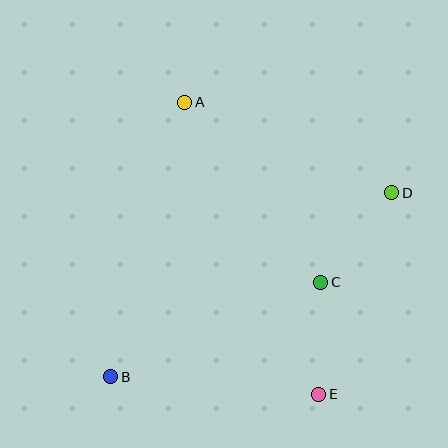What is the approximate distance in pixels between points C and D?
The distance between C and D is approximately 114 pixels.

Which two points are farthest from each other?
Points B and D are farthest from each other.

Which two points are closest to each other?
Points C and E are closest to each other.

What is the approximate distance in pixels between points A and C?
The distance between A and C is approximately 225 pixels.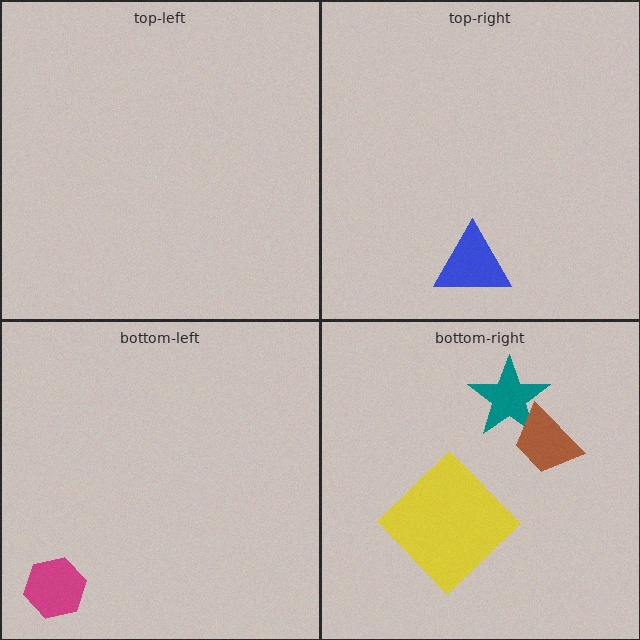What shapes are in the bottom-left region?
The magenta hexagon.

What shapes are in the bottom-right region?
The teal star, the yellow diamond, the brown trapezoid.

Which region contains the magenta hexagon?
The bottom-left region.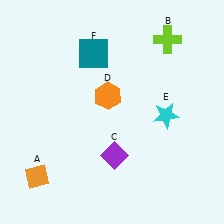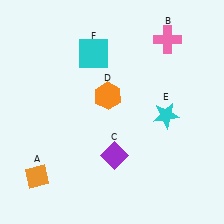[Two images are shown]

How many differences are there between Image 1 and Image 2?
There are 2 differences between the two images.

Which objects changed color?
B changed from lime to pink. F changed from teal to cyan.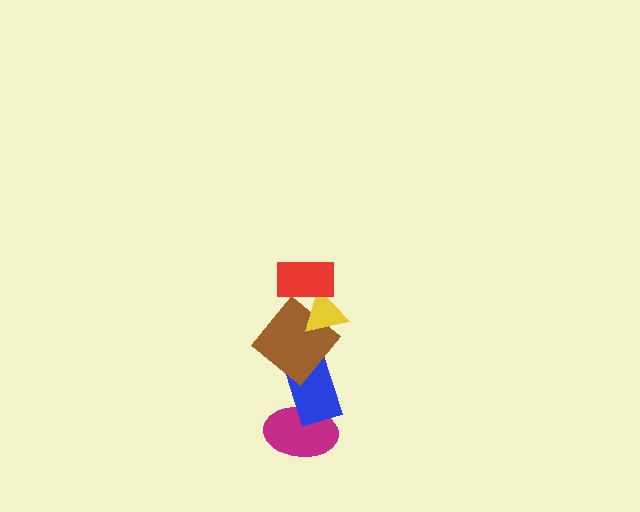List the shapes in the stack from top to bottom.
From top to bottom: the red rectangle, the yellow triangle, the brown diamond, the blue rectangle, the magenta ellipse.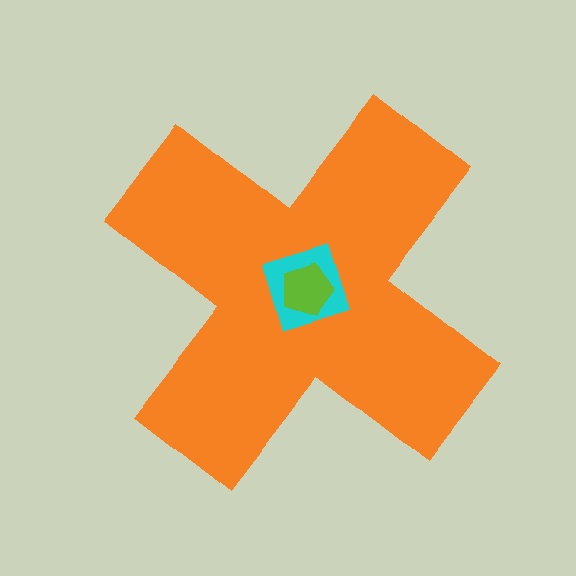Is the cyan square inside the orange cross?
Yes.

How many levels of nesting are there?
3.